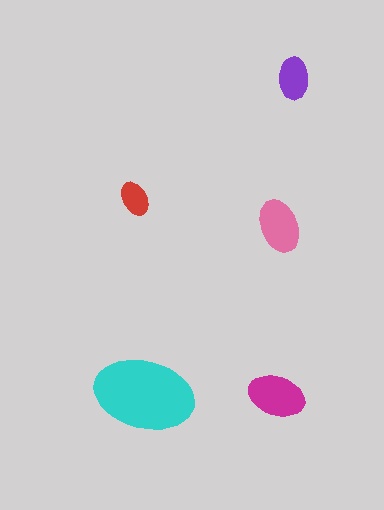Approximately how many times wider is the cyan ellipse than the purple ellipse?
About 2.5 times wider.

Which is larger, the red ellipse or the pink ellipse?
The pink one.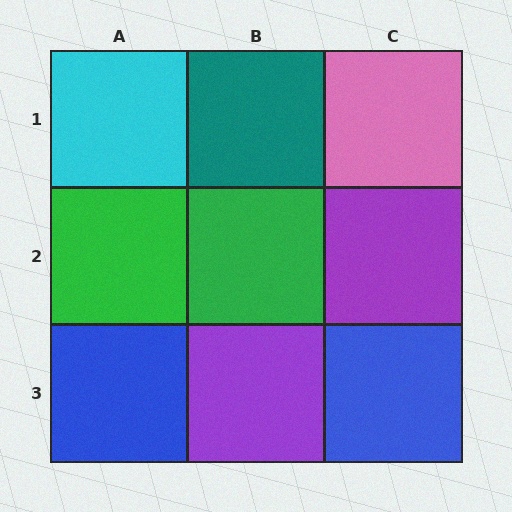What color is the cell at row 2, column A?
Green.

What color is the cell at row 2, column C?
Purple.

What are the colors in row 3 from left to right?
Blue, purple, blue.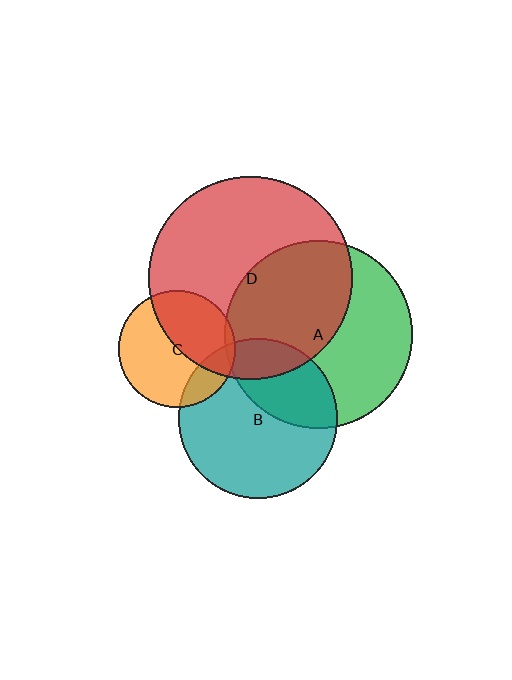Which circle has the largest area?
Circle D (red).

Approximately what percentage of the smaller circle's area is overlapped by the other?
Approximately 35%.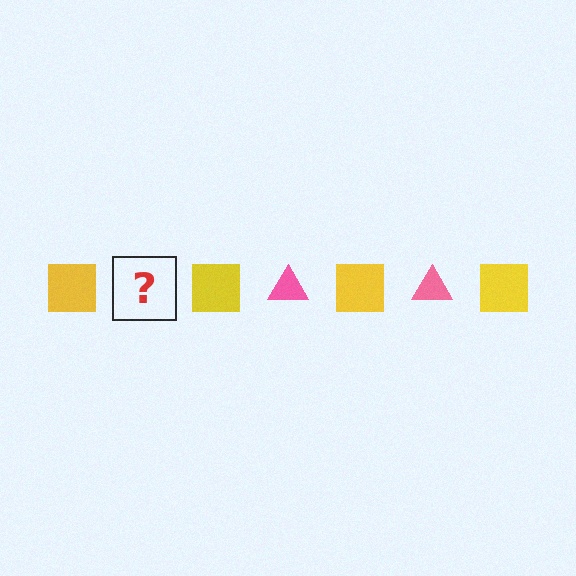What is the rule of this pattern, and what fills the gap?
The rule is that the pattern alternates between yellow square and pink triangle. The gap should be filled with a pink triangle.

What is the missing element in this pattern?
The missing element is a pink triangle.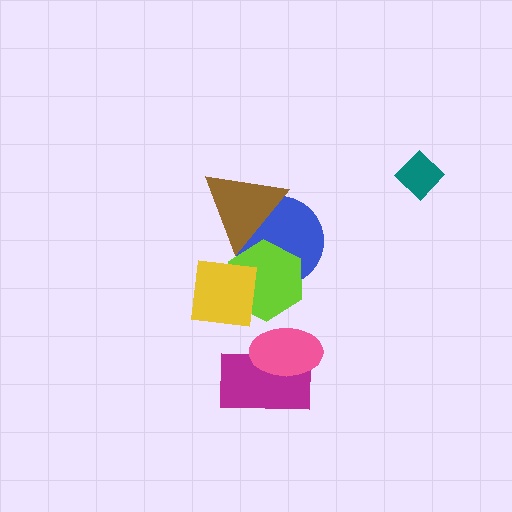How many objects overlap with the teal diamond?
0 objects overlap with the teal diamond.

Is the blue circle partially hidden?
Yes, it is partially covered by another shape.